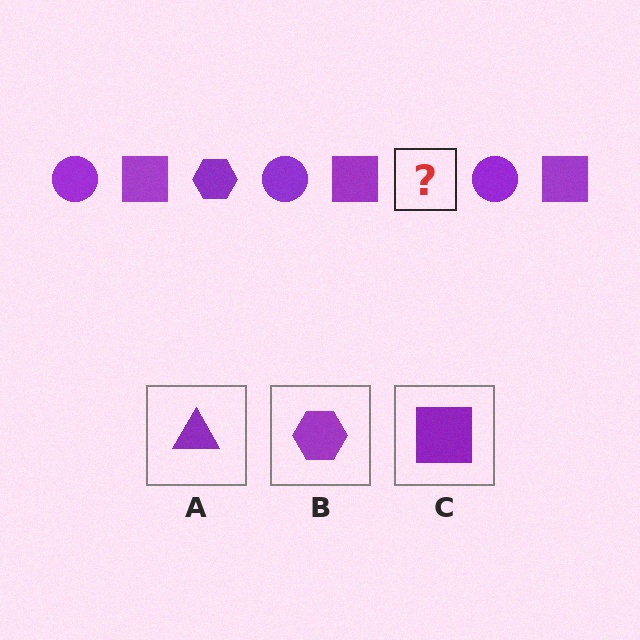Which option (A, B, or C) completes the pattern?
B.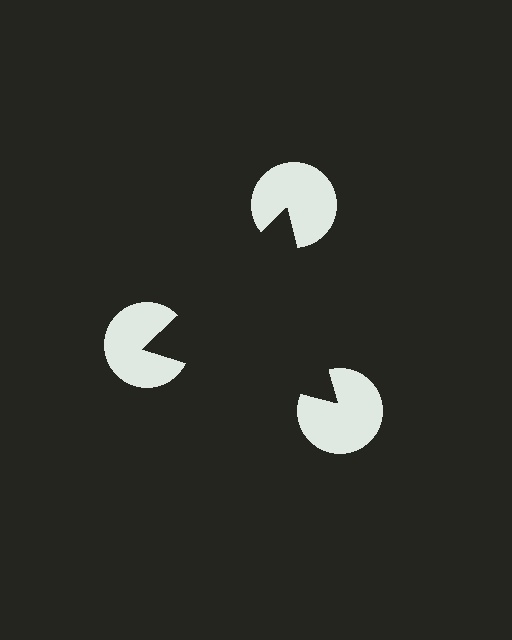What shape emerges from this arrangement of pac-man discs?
An illusory triangle — its edges are inferred from the aligned wedge cuts in the pac-man discs, not physically drawn.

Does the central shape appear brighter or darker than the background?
It typically appears slightly darker than the background, even though no actual brightness change is drawn.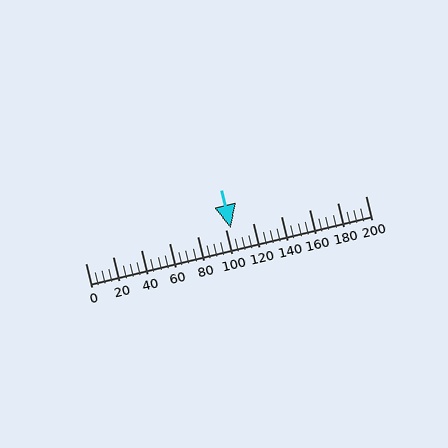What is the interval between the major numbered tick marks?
The major tick marks are spaced 20 units apart.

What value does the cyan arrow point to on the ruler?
The cyan arrow points to approximately 104.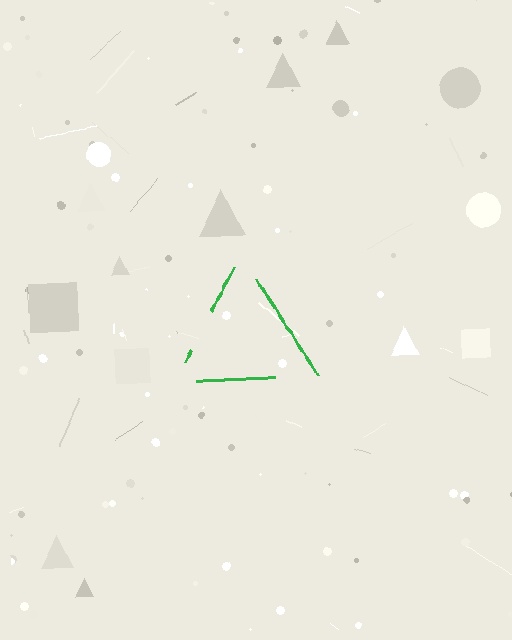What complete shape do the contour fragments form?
The contour fragments form a triangle.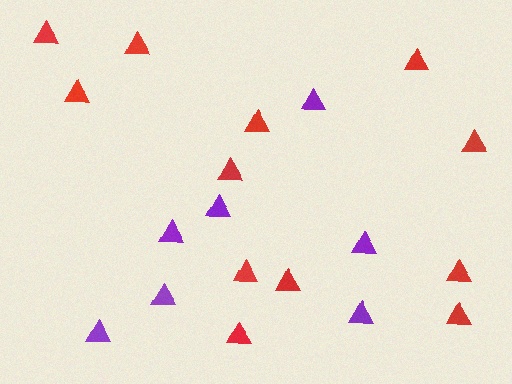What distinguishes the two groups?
There are 2 groups: one group of purple triangles (7) and one group of red triangles (12).